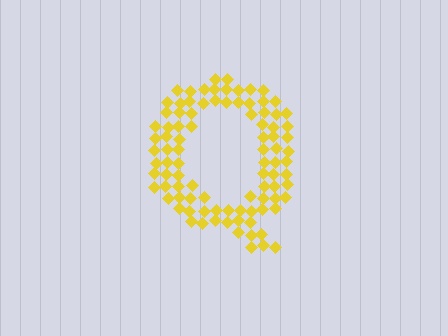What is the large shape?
The large shape is the letter Q.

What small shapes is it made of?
It is made of small diamonds.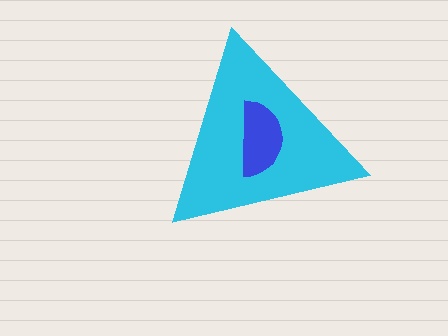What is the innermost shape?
The blue semicircle.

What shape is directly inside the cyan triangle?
The blue semicircle.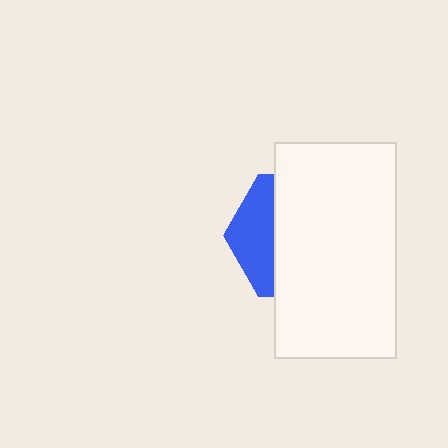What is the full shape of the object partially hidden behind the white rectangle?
The partially hidden object is a blue hexagon.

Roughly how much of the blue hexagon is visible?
A small part of it is visible (roughly 31%).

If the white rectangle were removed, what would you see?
You would see the complete blue hexagon.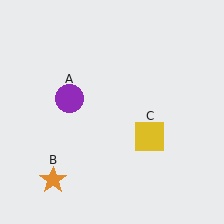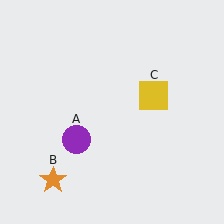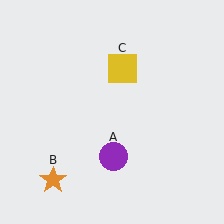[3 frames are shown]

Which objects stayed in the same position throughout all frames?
Orange star (object B) remained stationary.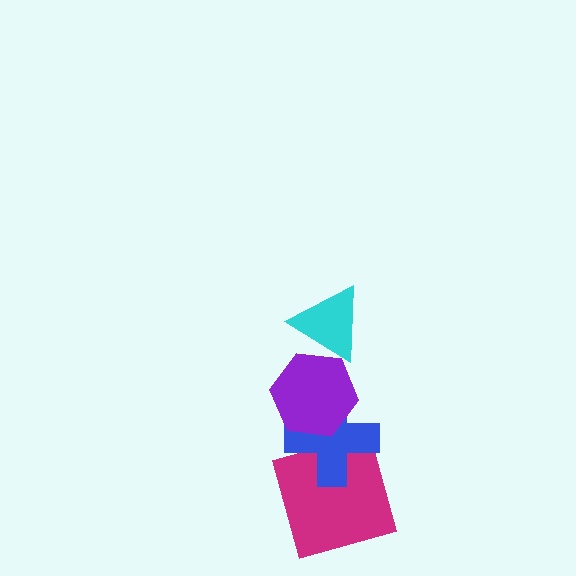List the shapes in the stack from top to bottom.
From top to bottom: the cyan triangle, the purple hexagon, the blue cross, the magenta square.